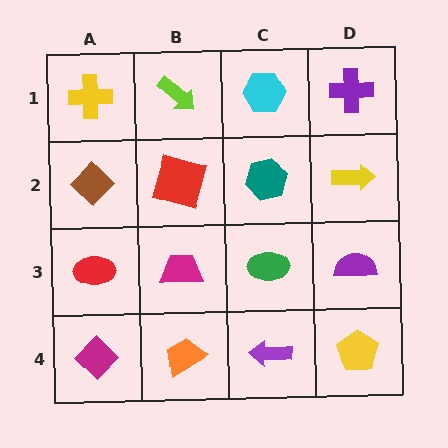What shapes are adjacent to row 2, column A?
A yellow cross (row 1, column A), a red ellipse (row 3, column A), a red square (row 2, column B).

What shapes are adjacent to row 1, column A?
A brown diamond (row 2, column A), a lime arrow (row 1, column B).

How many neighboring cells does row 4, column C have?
3.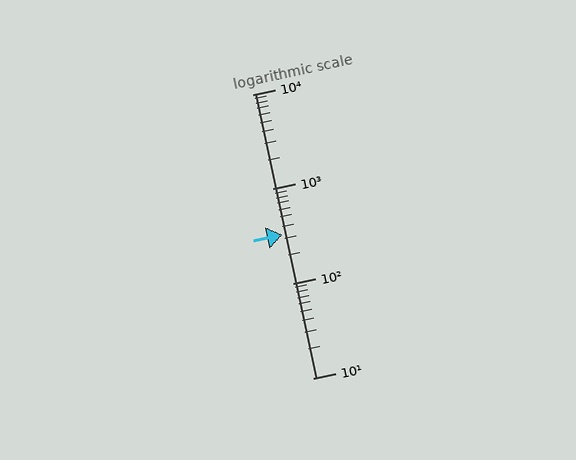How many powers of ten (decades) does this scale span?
The scale spans 3 decades, from 10 to 10000.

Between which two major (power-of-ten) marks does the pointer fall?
The pointer is between 100 and 1000.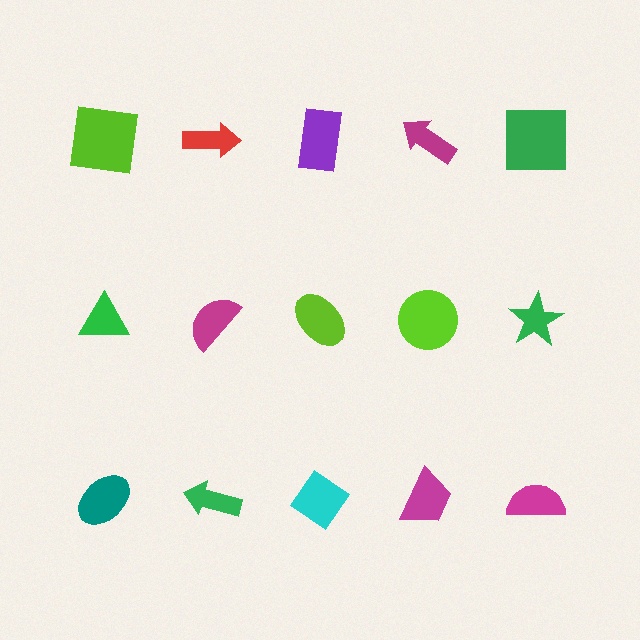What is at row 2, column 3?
A lime ellipse.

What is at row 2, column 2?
A magenta semicircle.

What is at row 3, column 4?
A magenta trapezoid.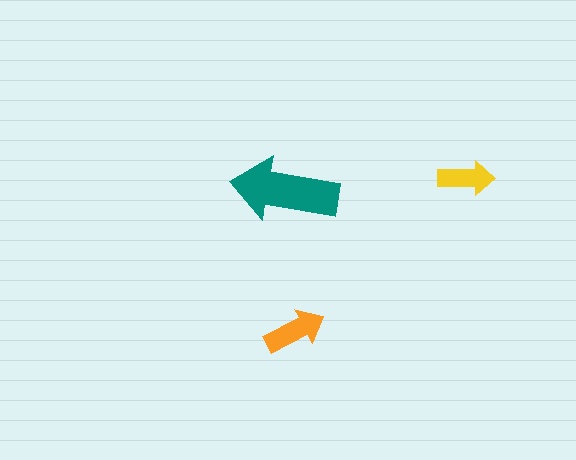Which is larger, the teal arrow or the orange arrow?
The teal one.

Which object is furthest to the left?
The teal arrow is leftmost.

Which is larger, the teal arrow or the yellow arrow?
The teal one.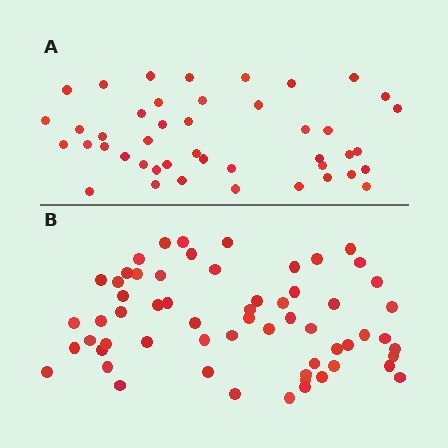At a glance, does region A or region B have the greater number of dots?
Region B (the bottom region) has more dots.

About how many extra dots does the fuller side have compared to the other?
Region B has approximately 15 more dots than region A.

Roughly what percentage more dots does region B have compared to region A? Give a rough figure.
About 35% more.